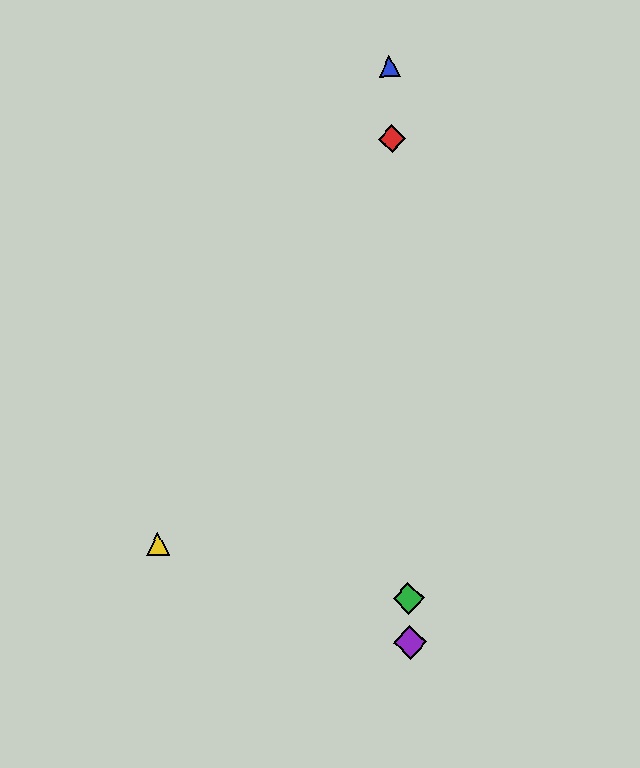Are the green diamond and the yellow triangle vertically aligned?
No, the green diamond is at x≈409 and the yellow triangle is at x≈158.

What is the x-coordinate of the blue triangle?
The blue triangle is at x≈390.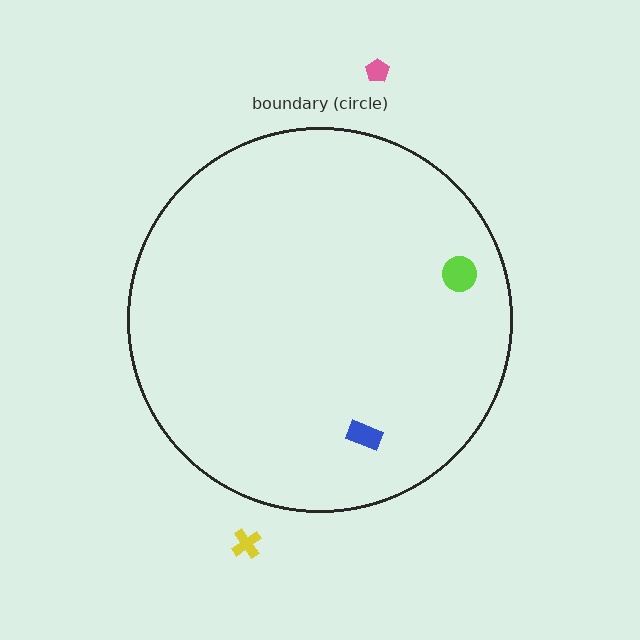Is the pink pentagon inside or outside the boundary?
Outside.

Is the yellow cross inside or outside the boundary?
Outside.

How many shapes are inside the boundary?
2 inside, 2 outside.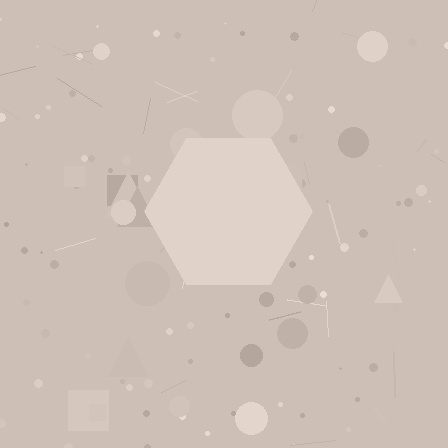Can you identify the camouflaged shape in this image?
The camouflaged shape is a hexagon.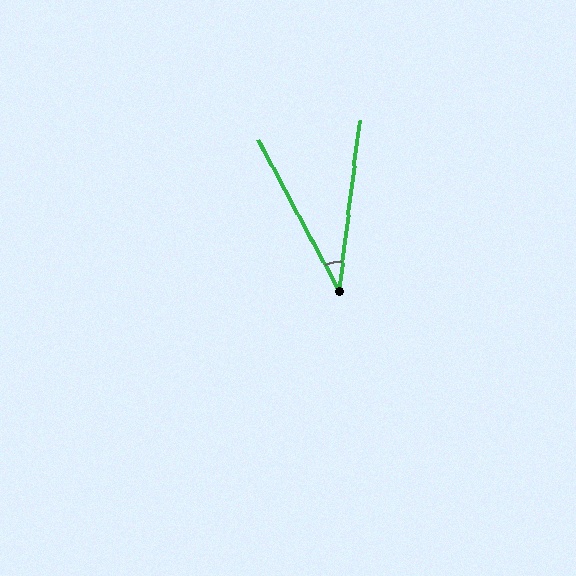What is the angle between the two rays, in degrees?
Approximately 35 degrees.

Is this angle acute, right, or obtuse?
It is acute.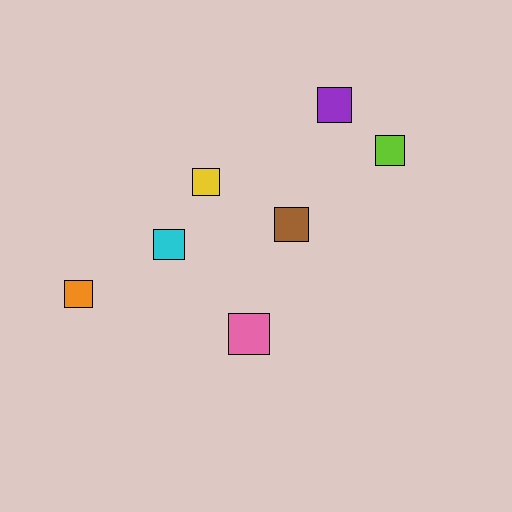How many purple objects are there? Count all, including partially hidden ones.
There is 1 purple object.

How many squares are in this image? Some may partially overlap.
There are 7 squares.